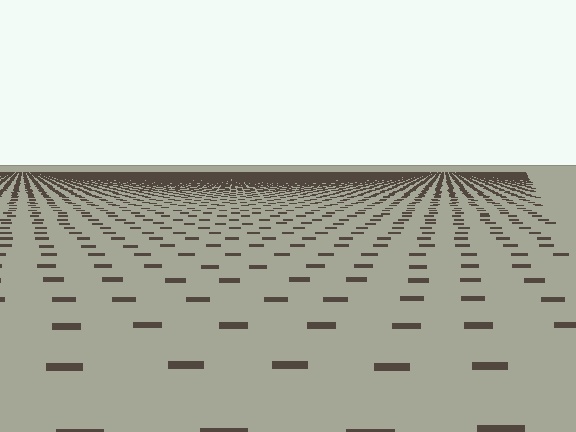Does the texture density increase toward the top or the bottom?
Density increases toward the top.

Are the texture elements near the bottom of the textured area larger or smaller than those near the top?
Larger. Near the bottom, elements are closer to the viewer and appear at a bigger on-screen size.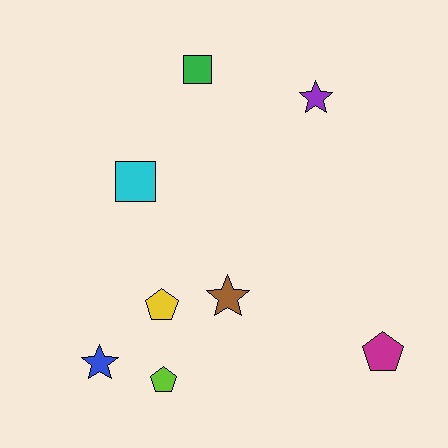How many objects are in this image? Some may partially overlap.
There are 8 objects.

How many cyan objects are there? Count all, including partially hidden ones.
There is 1 cyan object.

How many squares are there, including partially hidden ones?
There are 2 squares.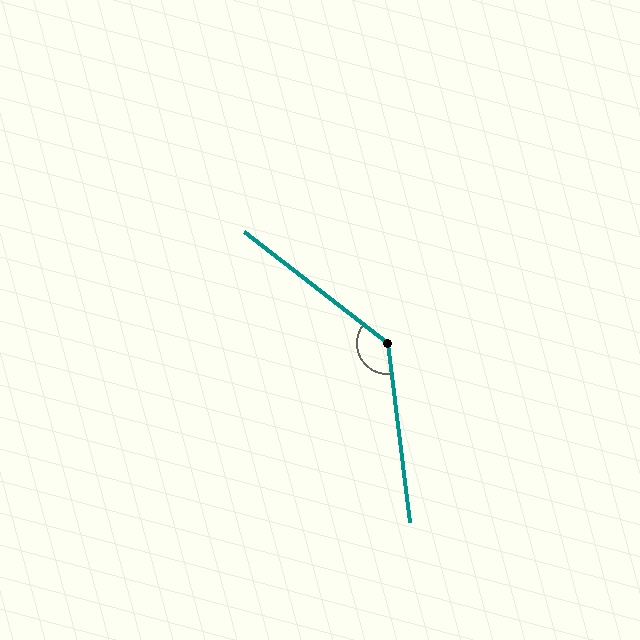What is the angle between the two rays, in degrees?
Approximately 135 degrees.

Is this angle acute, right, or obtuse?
It is obtuse.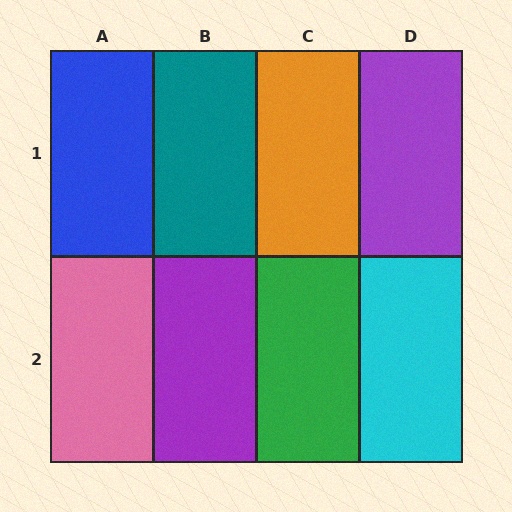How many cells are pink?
1 cell is pink.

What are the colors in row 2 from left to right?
Pink, purple, green, cyan.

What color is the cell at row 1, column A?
Blue.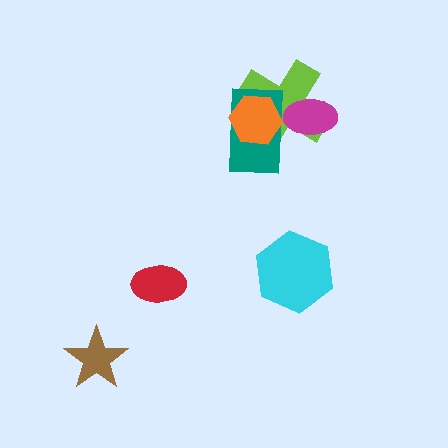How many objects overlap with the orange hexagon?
2 objects overlap with the orange hexagon.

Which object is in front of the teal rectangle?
The orange hexagon is in front of the teal rectangle.